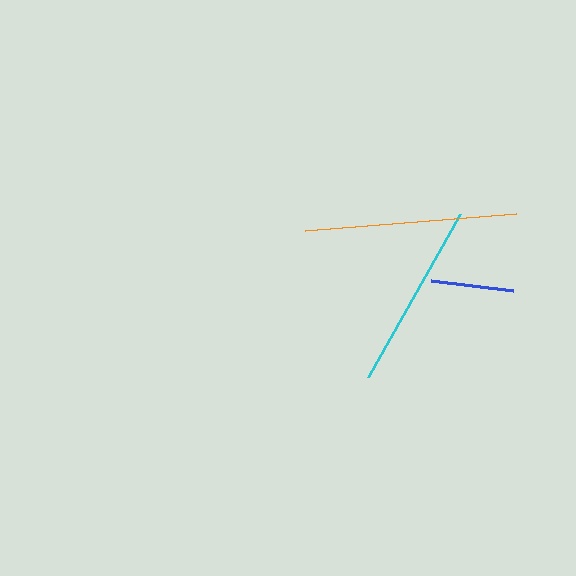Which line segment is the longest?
The orange line is the longest at approximately 211 pixels.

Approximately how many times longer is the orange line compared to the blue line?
The orange line is approximately 2.5 times the length of the blue line.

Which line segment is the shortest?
The blue line is the shortest at approximately 83 pixels.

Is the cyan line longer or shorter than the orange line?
The orange line is longer than the cyan line.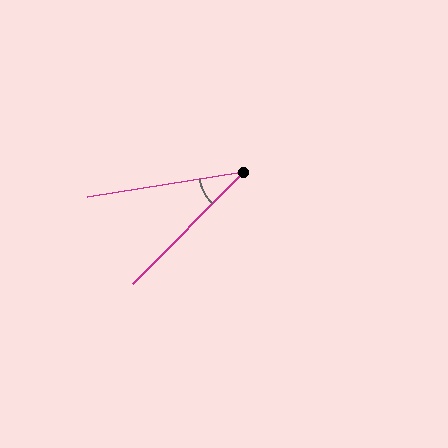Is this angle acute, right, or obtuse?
It is acute.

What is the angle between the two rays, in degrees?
Approximately 36 degrees.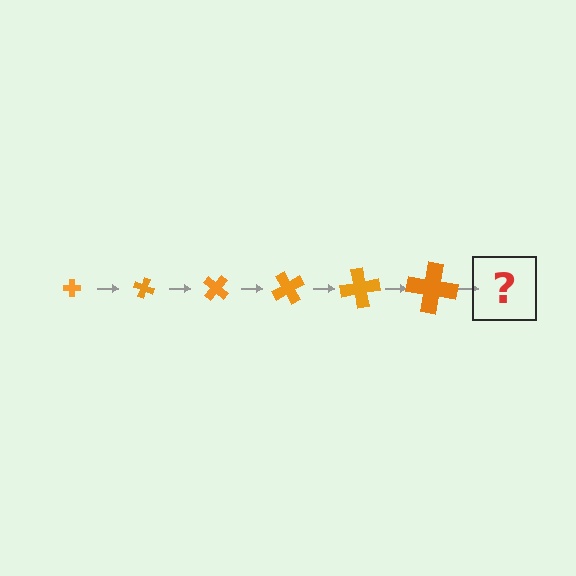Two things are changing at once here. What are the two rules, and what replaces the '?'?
The two rules are that the cross grows larger each step and it rotates 20 degrees each step. The '?' should be a cross, larger than the previous one and rotated 120 degrees from the start.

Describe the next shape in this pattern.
It should be a cross, larger than the previous one and rotated 120 degrees from the start.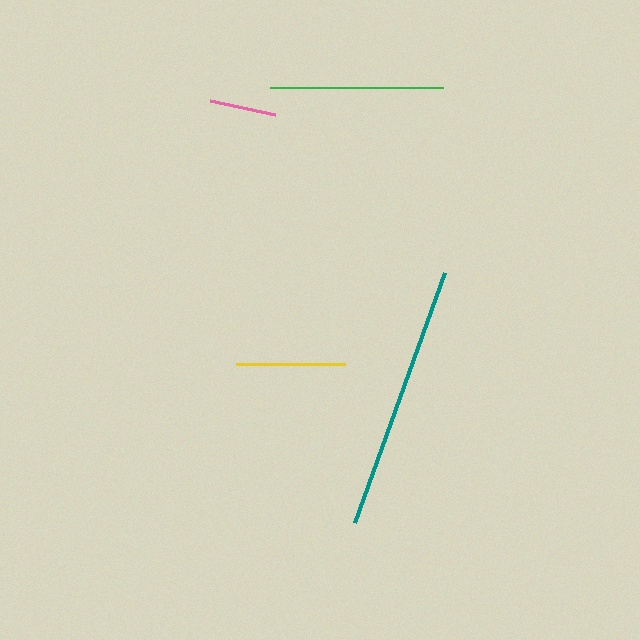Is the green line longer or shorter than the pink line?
The green line is longer than the pink line.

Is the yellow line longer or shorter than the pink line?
The yellow line is longer than the pink line.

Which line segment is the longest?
The teal line is the longest at approximately 266 pixels.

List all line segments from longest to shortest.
From longest to shortest: teal, green, yellow, pink.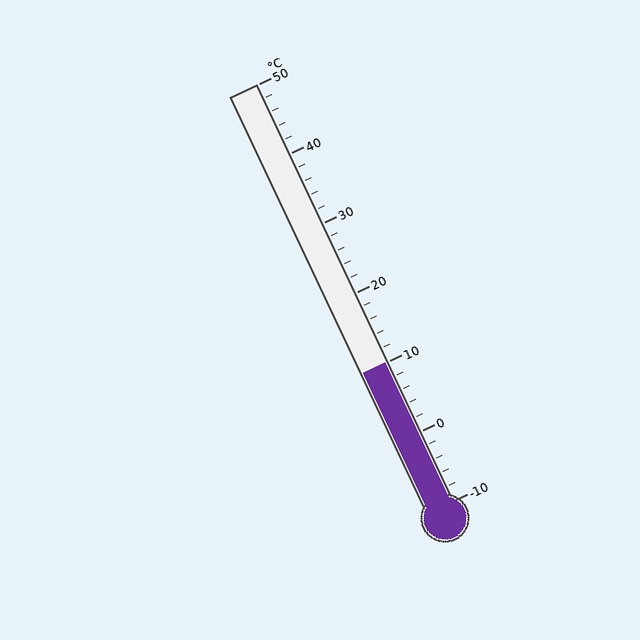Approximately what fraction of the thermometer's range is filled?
The thermometer is filled to approximately 35% of its range.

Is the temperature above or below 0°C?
The temperature is above 0°C.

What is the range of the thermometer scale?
The thermometer scale ranges from -10°C to 50°C.